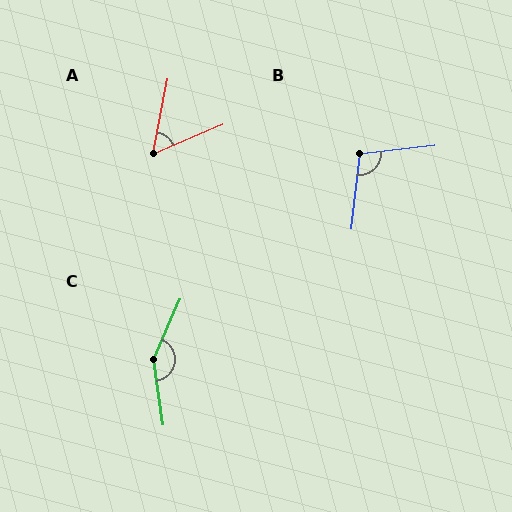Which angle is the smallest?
A, at approximately 55 degrees.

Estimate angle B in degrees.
Approximately 103 degrees.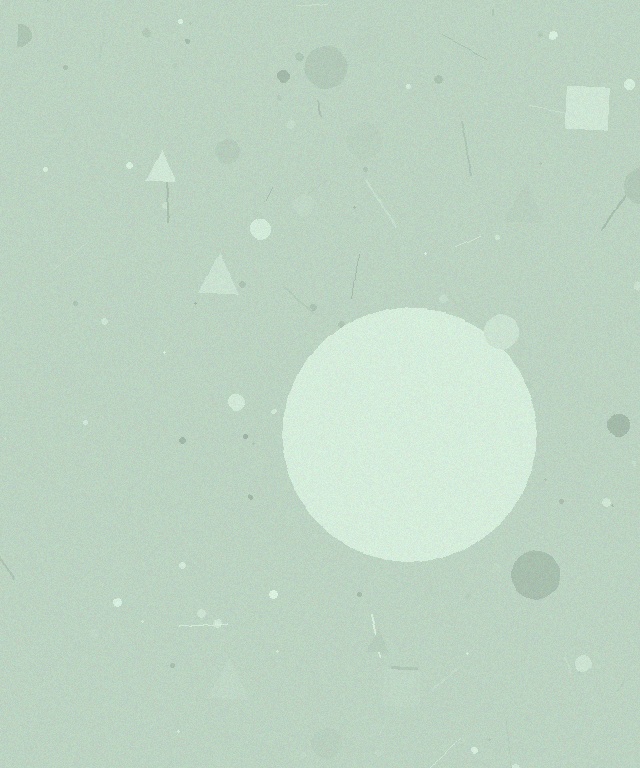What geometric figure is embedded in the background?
A circle is embedded in the background.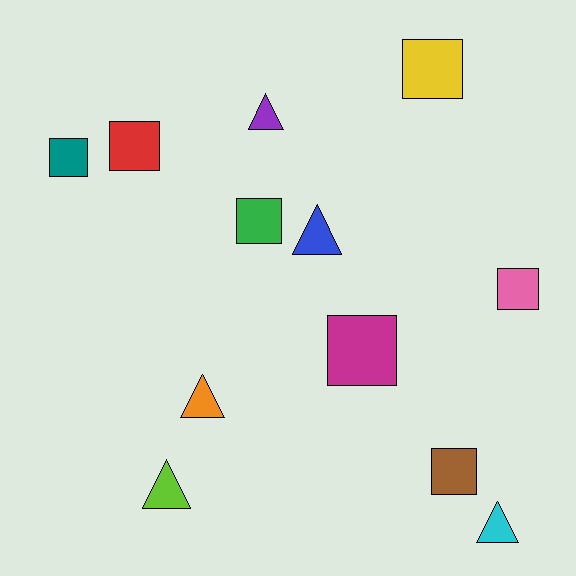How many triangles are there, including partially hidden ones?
There are 5 triangles.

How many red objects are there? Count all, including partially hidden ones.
There is 1 red object.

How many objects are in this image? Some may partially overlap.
There are 12 objects.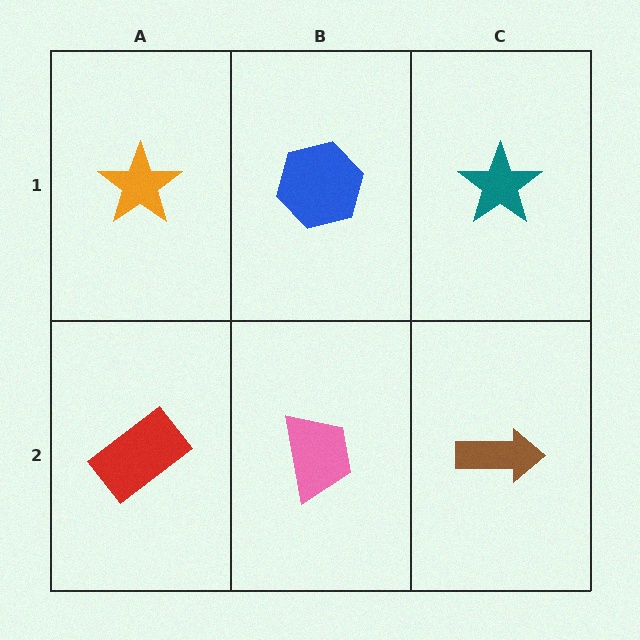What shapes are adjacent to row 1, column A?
A red rectangle (row 2, column A), a blue hexagon (row 1, column B).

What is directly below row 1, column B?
A pink trapezoid.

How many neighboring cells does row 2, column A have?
2.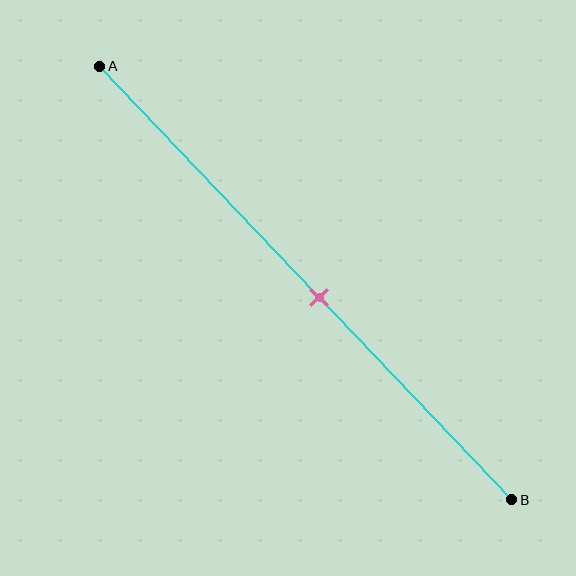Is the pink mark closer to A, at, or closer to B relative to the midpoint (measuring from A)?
The pink mark is closer to point B than the midpoint of segment AB.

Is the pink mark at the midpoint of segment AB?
No, the mark is at about 55% from A, not at the 50% midpoint.